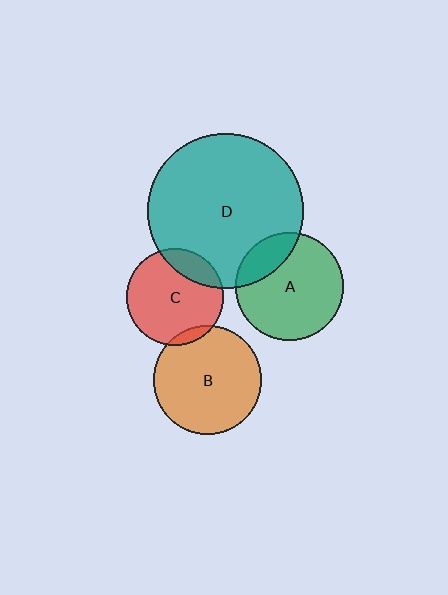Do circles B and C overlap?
Yes.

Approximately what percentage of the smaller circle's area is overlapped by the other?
Approximately 5%.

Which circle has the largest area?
Circle D (teal).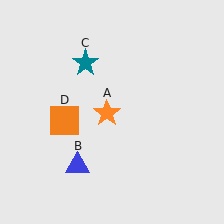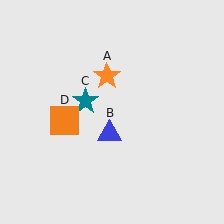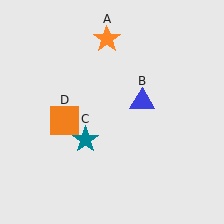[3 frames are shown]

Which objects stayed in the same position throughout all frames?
Orange square (object D) remained stationary.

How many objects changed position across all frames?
3 objects changed position: orange star (object A), blue triangle (object B), teal star (object C).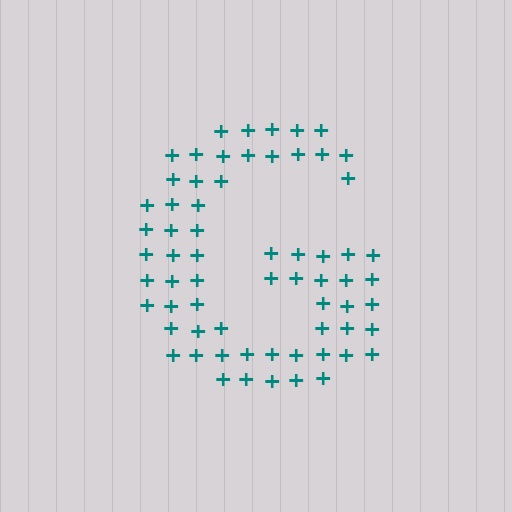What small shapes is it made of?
It is made of small plus signs.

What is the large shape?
The large shape is the letter G.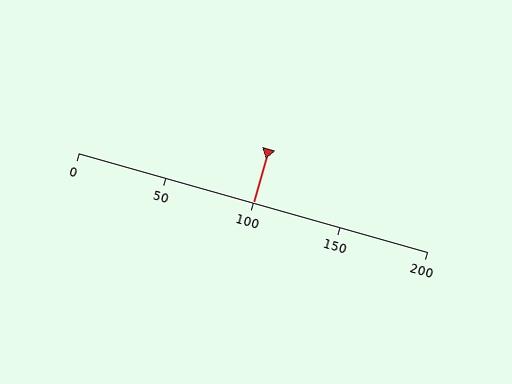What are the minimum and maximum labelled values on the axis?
The axis runs from 0 to 200.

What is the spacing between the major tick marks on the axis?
The major ticks are spaced 50 apart.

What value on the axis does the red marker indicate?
The marker indicates approximately 100.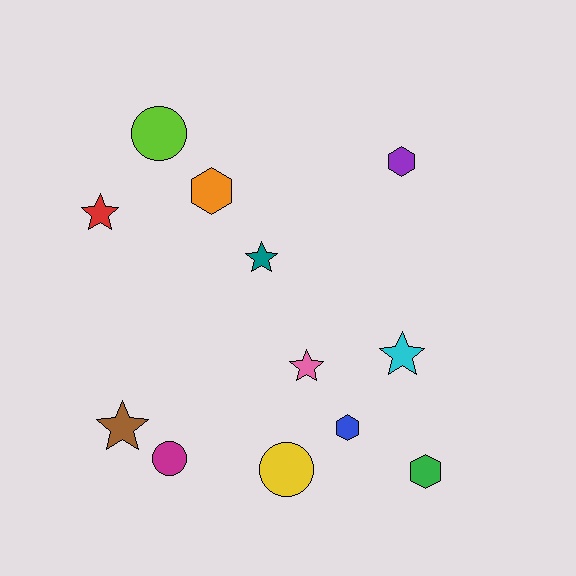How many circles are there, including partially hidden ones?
There are 3 circles.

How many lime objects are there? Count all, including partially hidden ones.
There is 1 lime object.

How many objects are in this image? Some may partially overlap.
There are 12 objects.